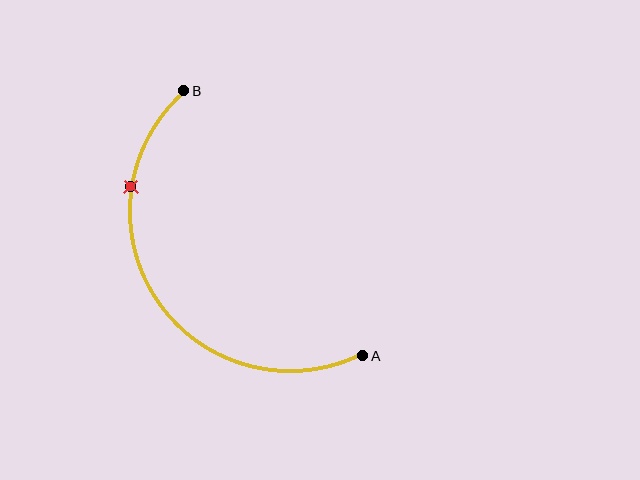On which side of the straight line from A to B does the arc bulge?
The arc bulges below and to the left of the straight line connecting A and B.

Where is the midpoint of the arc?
The arc midpoint is the point on the curve farthest from the straight line joining A and B. It sits below and to the left of that line.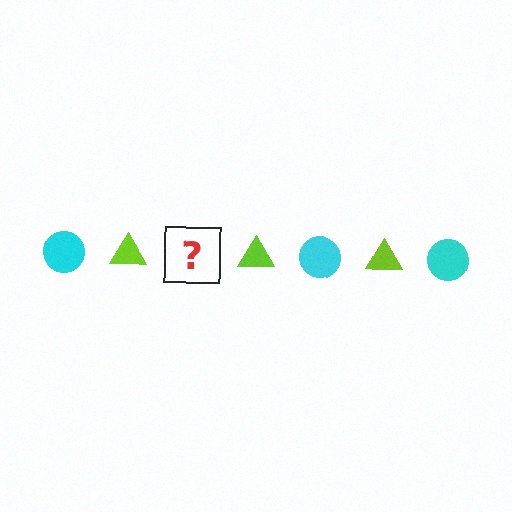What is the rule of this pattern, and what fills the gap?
The rule is that the pattern alternates between cyan circle and lime triangle. The gap should be filled with a cyan circle.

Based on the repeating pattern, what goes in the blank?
The blank should be a cyan circle.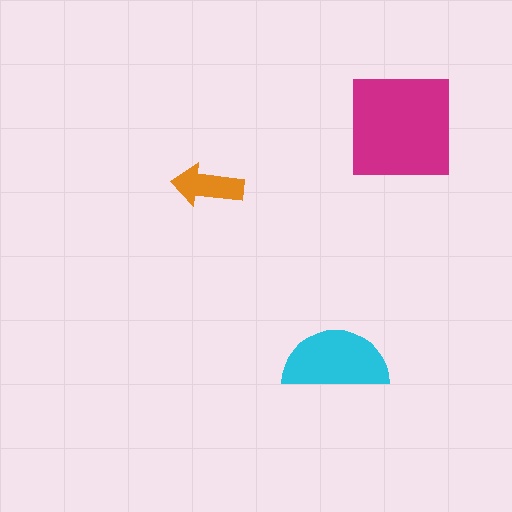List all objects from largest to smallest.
The magenta square, the cyan semicircle, the orange arrow.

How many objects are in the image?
There are 3 objects in the image.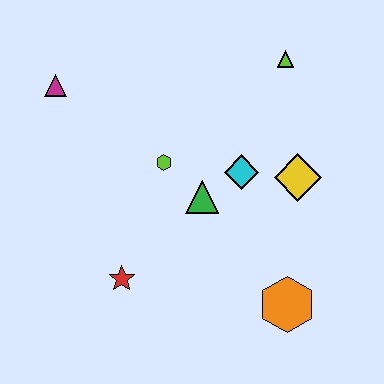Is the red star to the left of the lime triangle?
Yes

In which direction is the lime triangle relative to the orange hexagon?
The lime triangle is above the orange hexagon.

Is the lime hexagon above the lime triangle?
No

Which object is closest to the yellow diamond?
The cyan diamond is closest to the yellow diamond.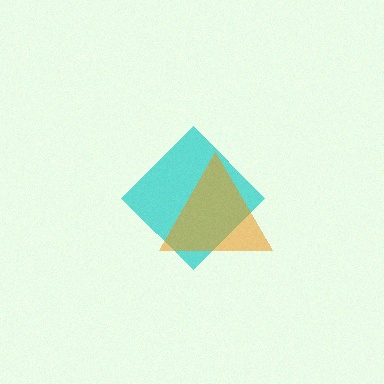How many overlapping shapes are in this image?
There are 2 overlapping shapes in the image.